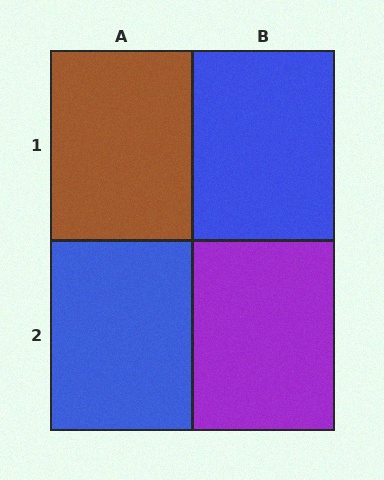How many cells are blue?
2 cells are blue.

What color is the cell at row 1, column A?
Brown.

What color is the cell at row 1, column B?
Blue.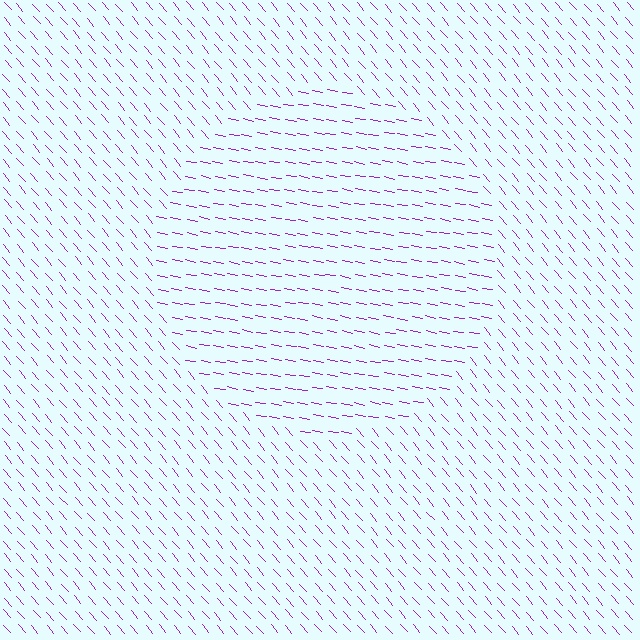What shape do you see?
I see a circle.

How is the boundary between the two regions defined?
The boundary is defined purely by a change in line orientation (approximately 39 degrees difference). All lines are the same color and thickness.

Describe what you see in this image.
The image is filled with small purple line segments. A circle region in the image has lines oriented differently from the surrounding lines, creating a visible texture boundary.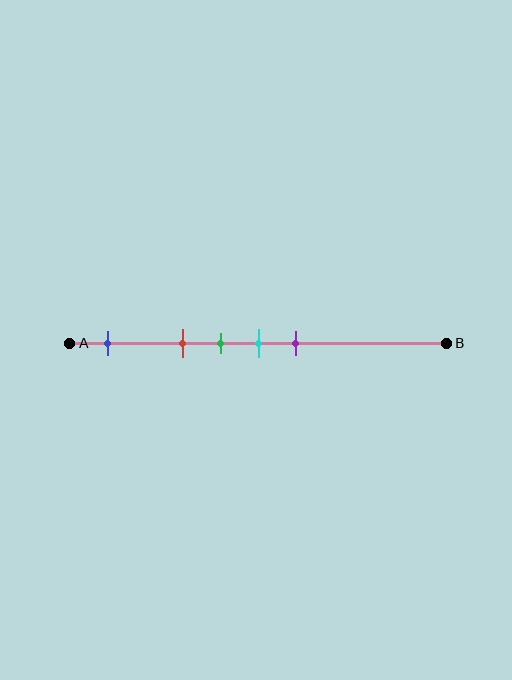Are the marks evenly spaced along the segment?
No, the marks are not evenly spaced.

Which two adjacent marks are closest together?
The green and cyan marks are the closest adjacent pair.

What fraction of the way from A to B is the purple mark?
The purple mark is approximately 60% (0.6) of the way from A to B.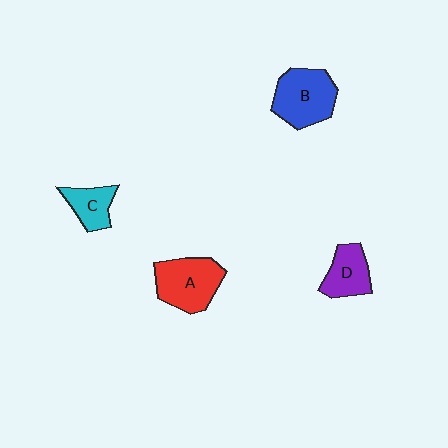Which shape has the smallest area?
Shape C (cyan).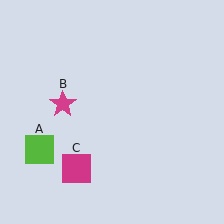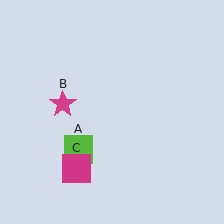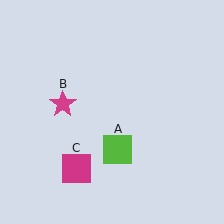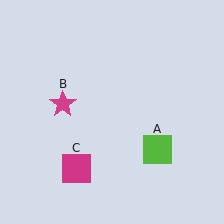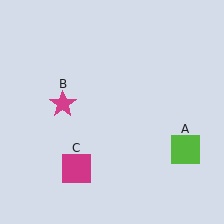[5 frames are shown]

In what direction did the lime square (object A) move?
The lime square (object A) moved right.